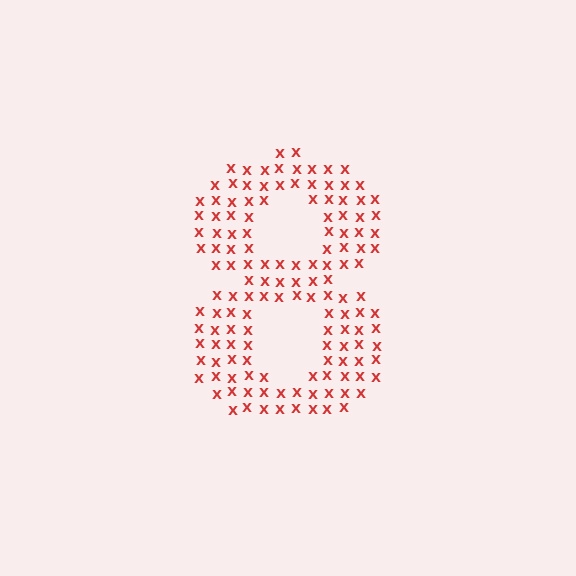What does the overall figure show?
The overall figure shows the digit 8.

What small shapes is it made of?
It is made of small letter X's.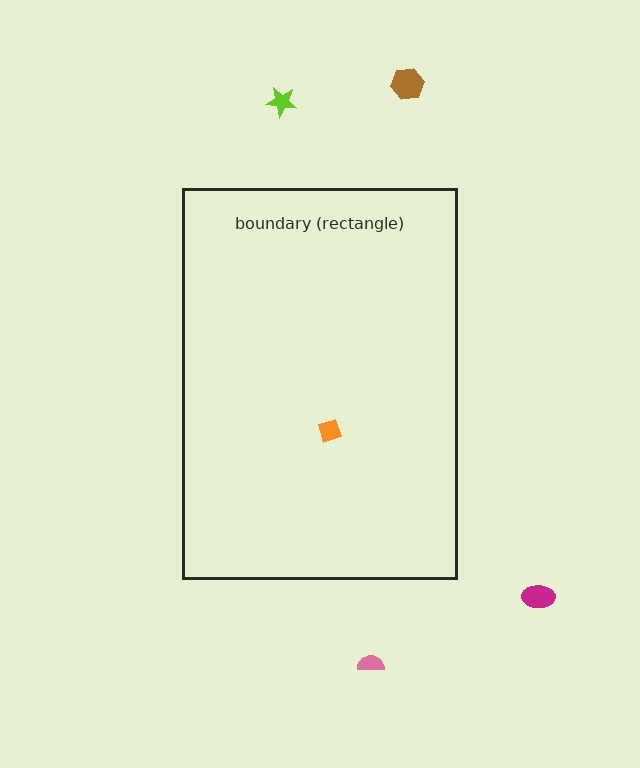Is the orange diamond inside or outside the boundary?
Inside.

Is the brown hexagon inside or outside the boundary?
Outside.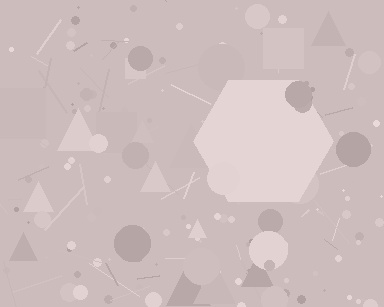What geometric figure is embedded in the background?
A hexagon is embedded in the background.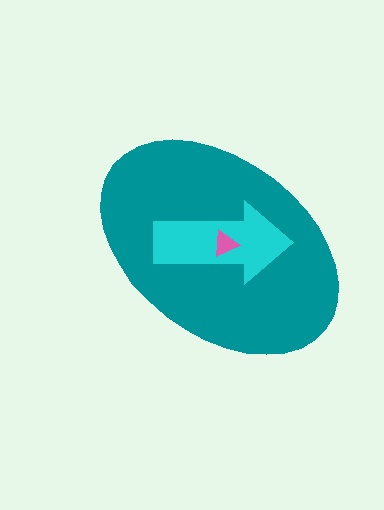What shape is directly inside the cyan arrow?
The pink triangle.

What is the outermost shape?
The teal ellipse.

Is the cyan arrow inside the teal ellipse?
Yes.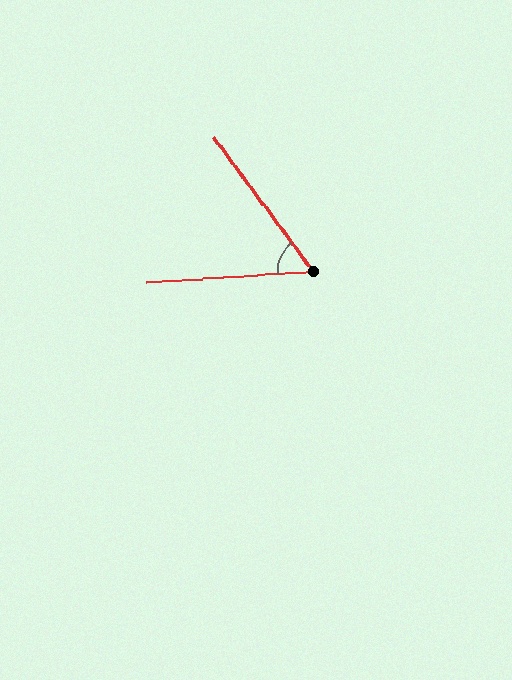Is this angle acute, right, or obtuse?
It is acute.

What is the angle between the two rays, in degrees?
Approximately 57 degrees.